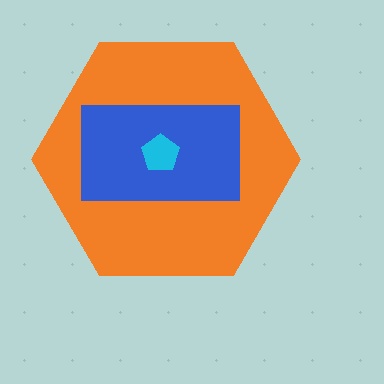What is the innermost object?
The cyan pentagon.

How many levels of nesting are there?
3.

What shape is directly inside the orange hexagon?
The blue rectangle.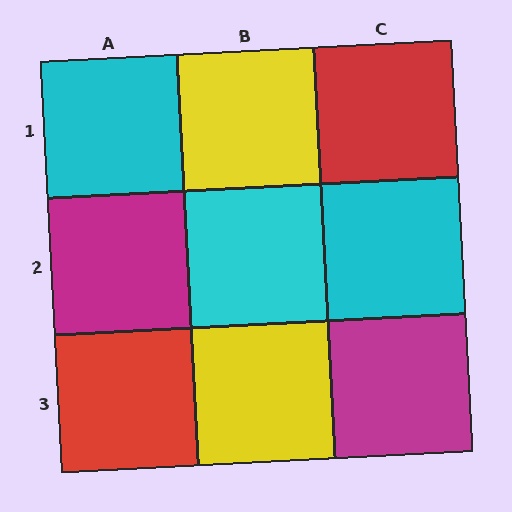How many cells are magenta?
2 cells are magenta.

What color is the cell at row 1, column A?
Cyan.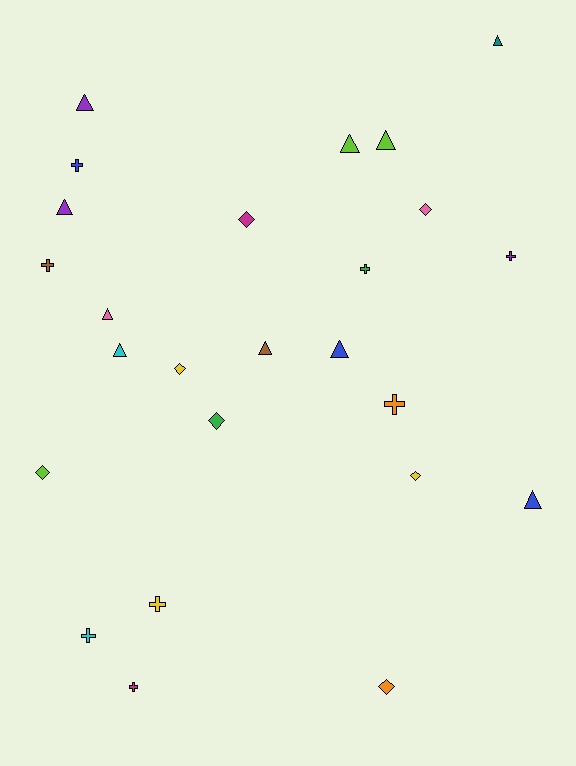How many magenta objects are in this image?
There are 2 magenta objects.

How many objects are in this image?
There are 25 objects.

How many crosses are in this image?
There are 8 crosses.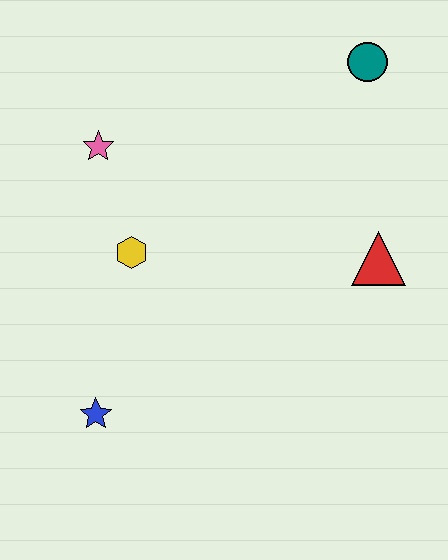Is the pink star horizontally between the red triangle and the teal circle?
No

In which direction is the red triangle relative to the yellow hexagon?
The red triangle is to the right of the yellow hexagon.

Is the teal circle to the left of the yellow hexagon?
No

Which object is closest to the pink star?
The yellow hexagon is closest to the pink star.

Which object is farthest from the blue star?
The teal circle is farthest from the blue star.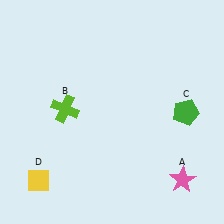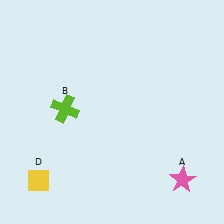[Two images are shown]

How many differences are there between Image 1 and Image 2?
There is 1 difference between the two images.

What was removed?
The green pentagon (C) was removed in Image 2.